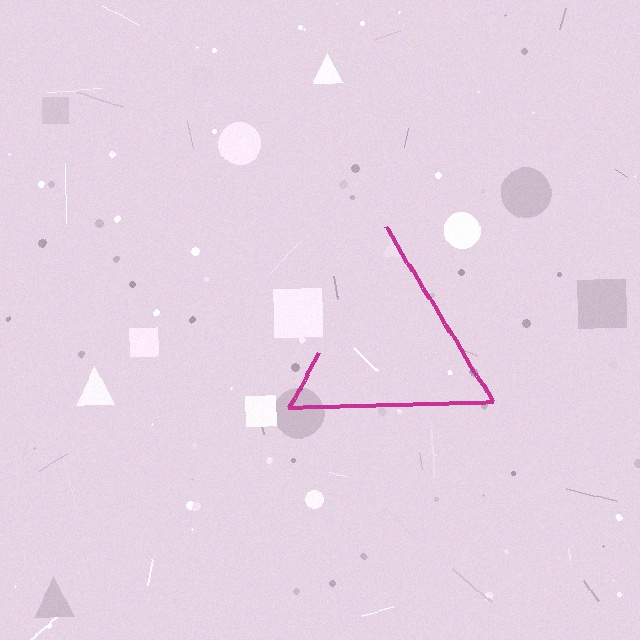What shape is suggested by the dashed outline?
The dashed outline suggests a triangle.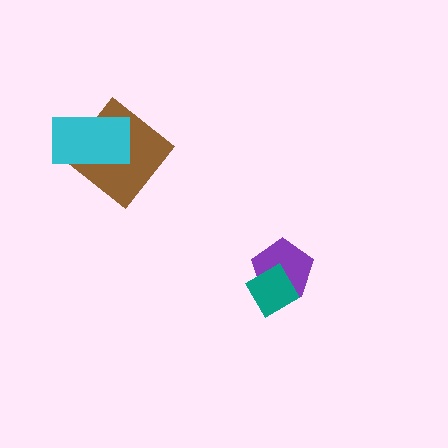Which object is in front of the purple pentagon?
The teal diamond is in front of the purple pentagon.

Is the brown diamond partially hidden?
Yes, it is partially covered by another shape.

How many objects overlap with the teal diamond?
1 object overlaps with the teal diamond.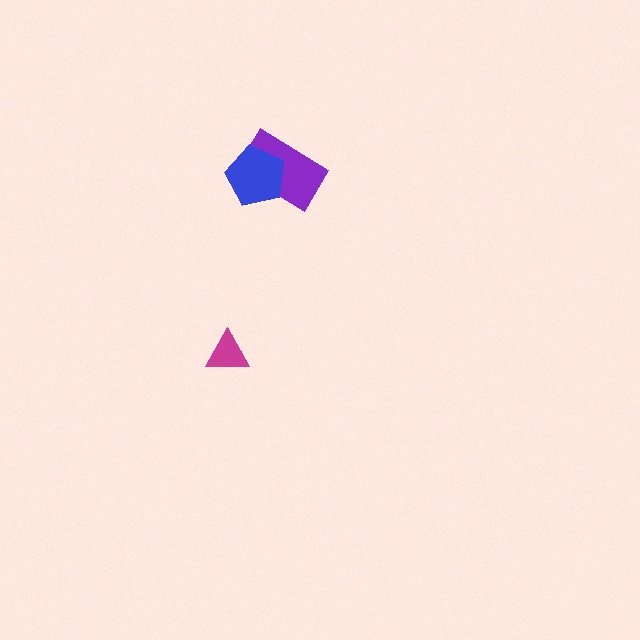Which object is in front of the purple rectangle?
The blue pentagon is in front of the purple rectangle.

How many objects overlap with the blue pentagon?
1 object overlaps with the blue pentagon.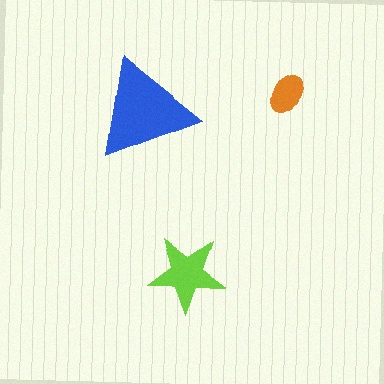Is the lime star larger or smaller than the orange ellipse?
Larger.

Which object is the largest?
The blue triangle.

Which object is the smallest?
The orange ellipse.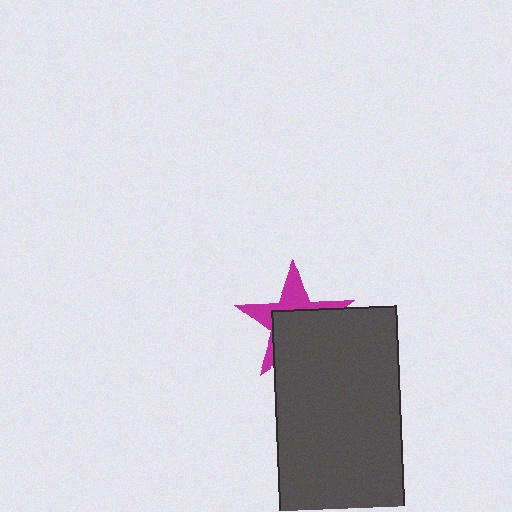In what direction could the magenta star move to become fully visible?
The magenta star could move up. That would shift it out from behind the dark gray rectangle entirely.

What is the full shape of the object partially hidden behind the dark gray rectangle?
The partially hidden object is a magenta star.